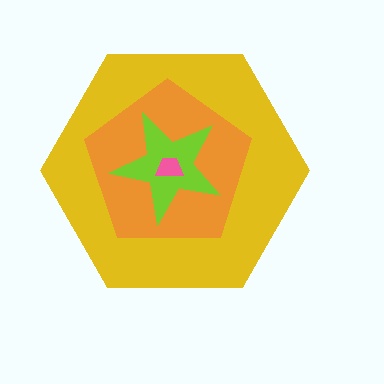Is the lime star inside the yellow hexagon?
Yes.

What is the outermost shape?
The yellow hexagon.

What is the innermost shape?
The pink trapezoid.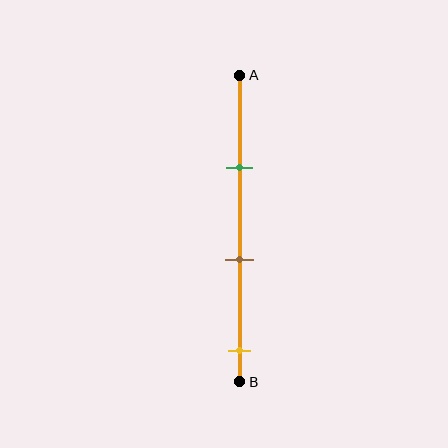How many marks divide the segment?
There are 3 marks dividing the segment.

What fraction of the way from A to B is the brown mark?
The brown mark is approximately 60% (0.6) of the way from A to B.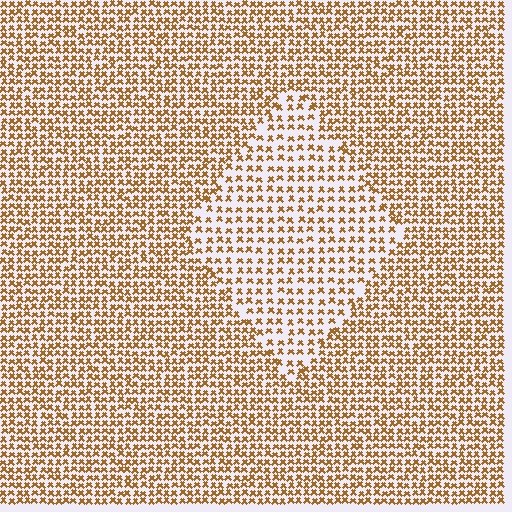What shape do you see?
I see a diamond.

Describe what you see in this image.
The image contains small brown elements arranged at two different densities. A diamond-shaped region is visible where the elements are less densely packed than the surrounding area.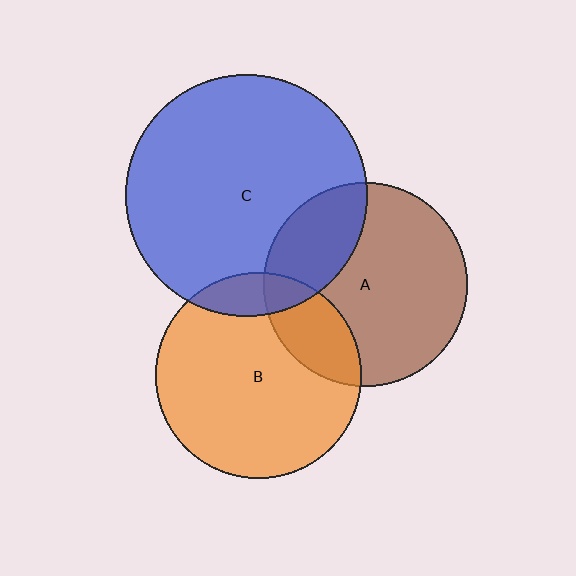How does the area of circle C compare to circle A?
Approximately 1.4 times.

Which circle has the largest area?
Circle C (blue).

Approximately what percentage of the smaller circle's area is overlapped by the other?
Approximately 25%.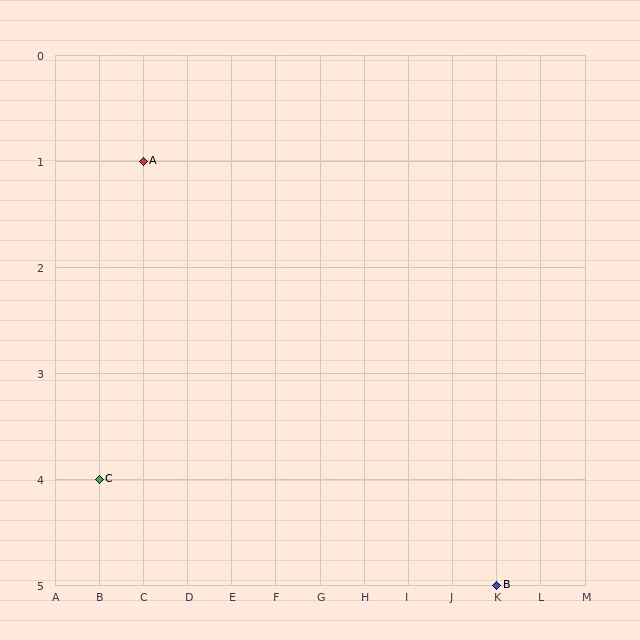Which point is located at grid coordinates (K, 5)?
Point B is at (K, 5).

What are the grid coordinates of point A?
Point A is at grid coordinates (C, 1).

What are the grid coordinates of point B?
Point B is at grid coordinates (K, 5).